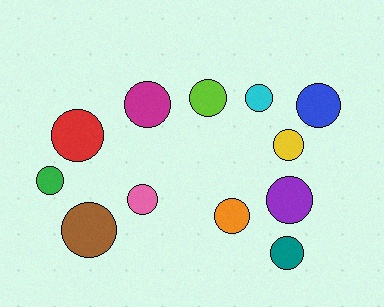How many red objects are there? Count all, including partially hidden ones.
There is 1 red object.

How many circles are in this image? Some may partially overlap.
There are 12 circles.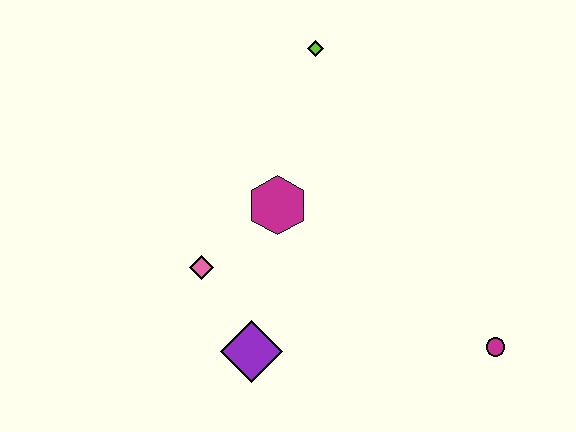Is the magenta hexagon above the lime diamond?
No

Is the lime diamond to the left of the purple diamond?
No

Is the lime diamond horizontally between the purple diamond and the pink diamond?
No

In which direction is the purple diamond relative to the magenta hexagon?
The purple diamond is below the magenta hexagon.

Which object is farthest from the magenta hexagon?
The magenta circle is farthest from the magenta hexagon.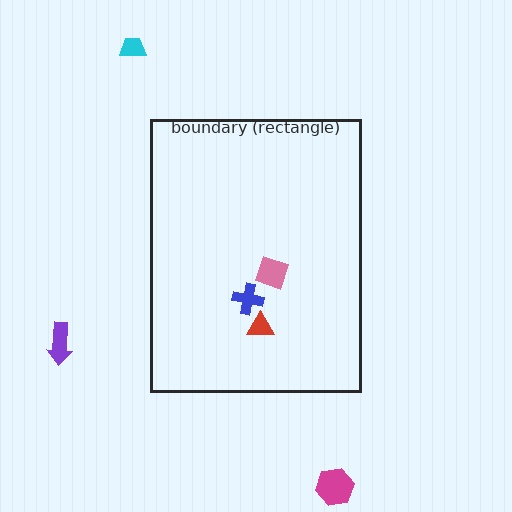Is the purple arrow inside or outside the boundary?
Outside.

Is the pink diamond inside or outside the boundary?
Inside.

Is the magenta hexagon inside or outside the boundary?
Outside.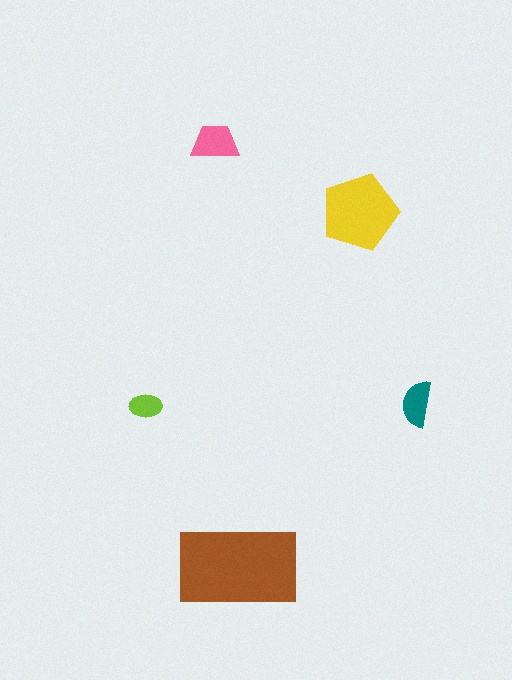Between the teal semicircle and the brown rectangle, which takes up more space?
The brown rectangle.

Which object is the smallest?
The lime ellipse.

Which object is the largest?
The brown rectangle.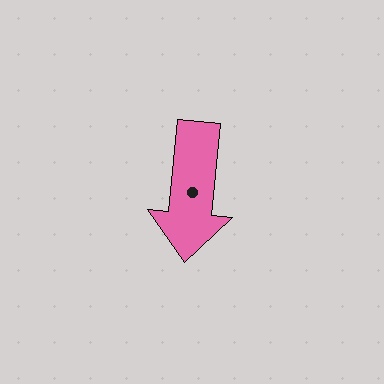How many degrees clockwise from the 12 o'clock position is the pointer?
Approximately 186 degrees.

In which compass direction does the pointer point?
South.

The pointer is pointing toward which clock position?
Roughly 6 o'clock.